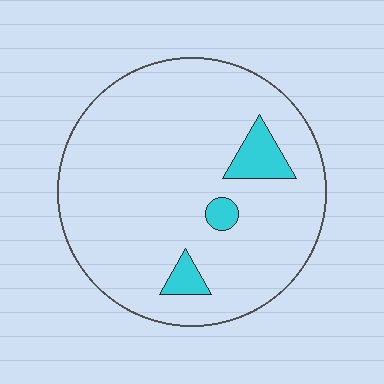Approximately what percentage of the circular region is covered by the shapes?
Approximately 10%.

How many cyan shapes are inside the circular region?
3.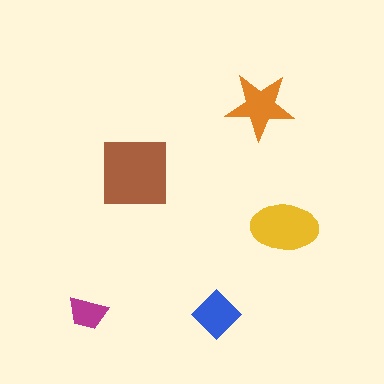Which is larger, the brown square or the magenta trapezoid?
The brown square.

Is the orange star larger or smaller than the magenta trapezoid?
Larger.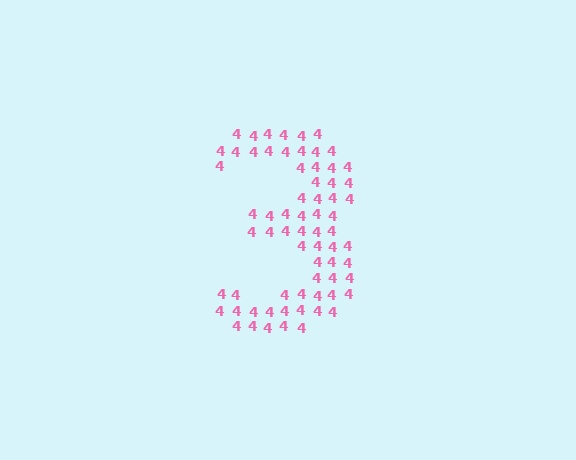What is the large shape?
The large shape is the digit 3.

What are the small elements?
The small elements are digit 4's.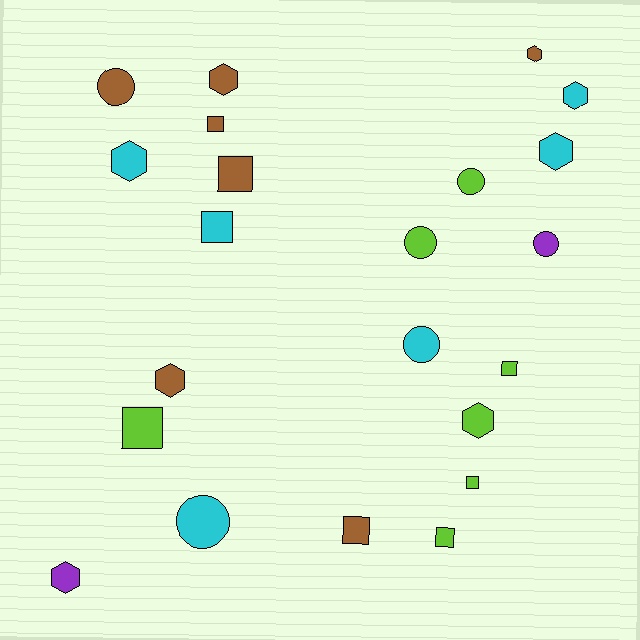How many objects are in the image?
There are 22 objects.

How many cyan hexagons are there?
There are 3 cyan hexagons.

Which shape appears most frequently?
Hexagon, with 8 objects.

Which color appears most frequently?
Brown, with 7 objects.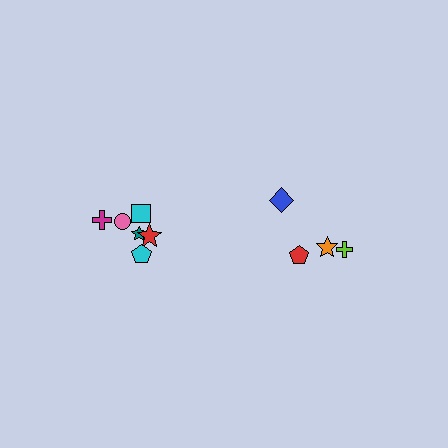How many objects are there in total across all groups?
There are 10 objects.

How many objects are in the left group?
There are 6 objects.